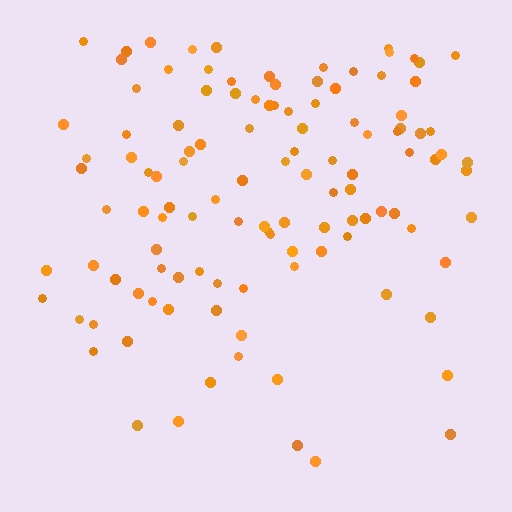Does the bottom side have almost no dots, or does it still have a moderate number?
Still a moderate number, just noticeably fewer than the top.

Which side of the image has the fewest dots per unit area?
The bottom.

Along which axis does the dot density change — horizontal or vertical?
Vertical.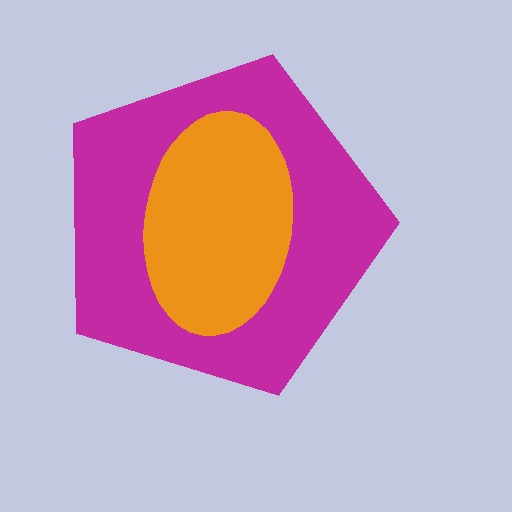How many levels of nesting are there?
2.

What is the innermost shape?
The orange ellipse.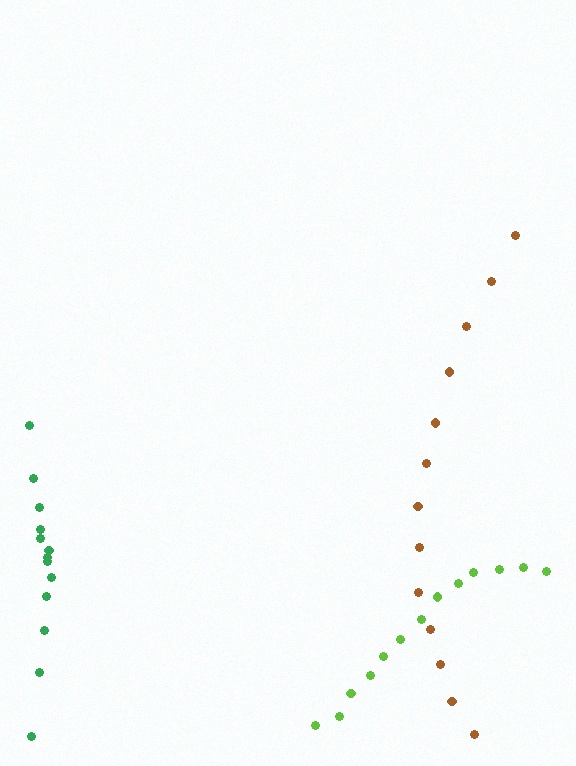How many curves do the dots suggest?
There are 3 distinct paths.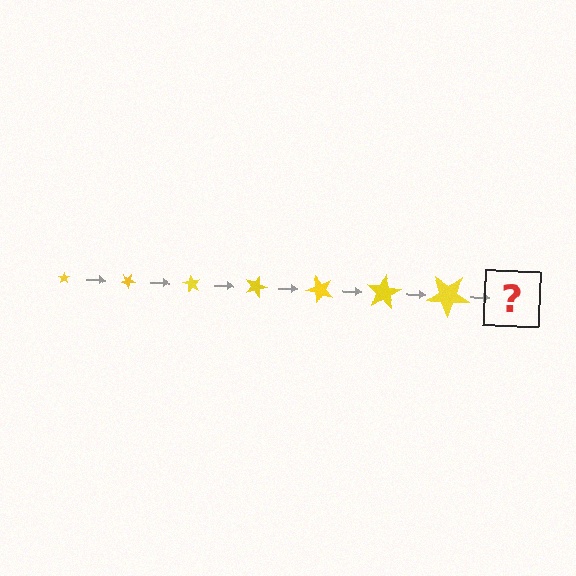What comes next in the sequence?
The next element should be a star, larger than the previous one and rotated 210 degrees from the start.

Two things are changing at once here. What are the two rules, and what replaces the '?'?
The two rules are that the star grows larger each step and it rotates 30 degrees each step. The '?' should be a star, larger than the previous one and rotated 210 degrees from the start.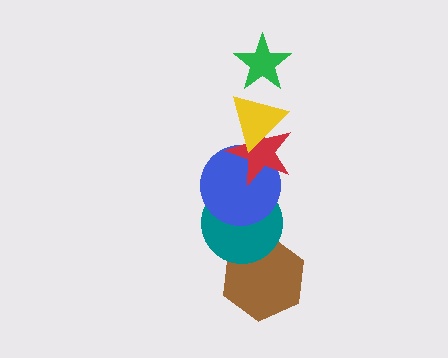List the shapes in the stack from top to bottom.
From top to bottom: the green star, the yellow triangle, the red star, the blue circle, the teal circle, the brown hexagon.